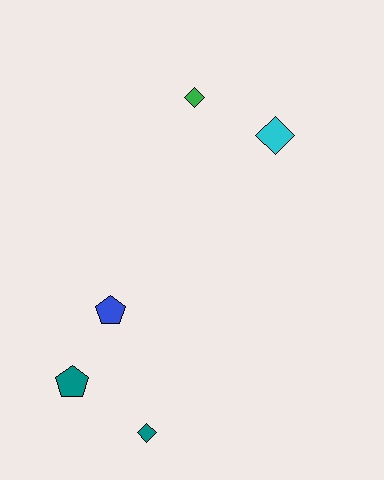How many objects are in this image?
There are 5 objects.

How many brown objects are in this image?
There are no brown objects.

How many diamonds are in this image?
There are 3 diamonds.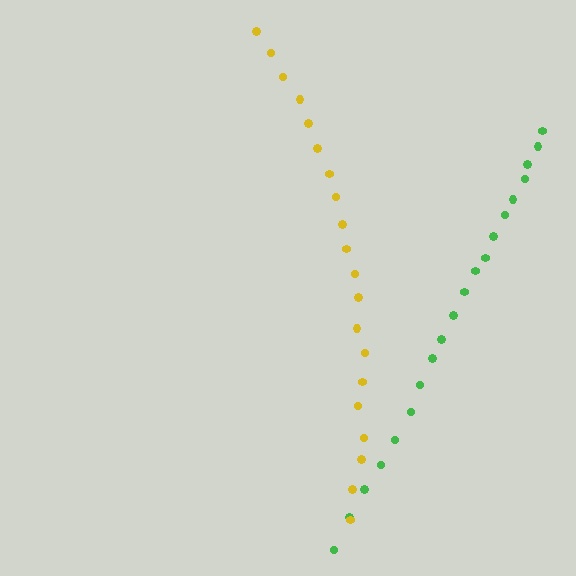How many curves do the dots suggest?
There are 2 distinct paths.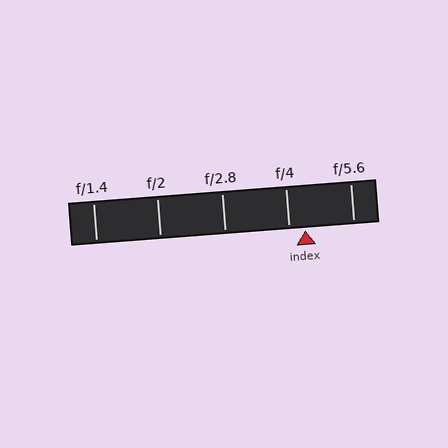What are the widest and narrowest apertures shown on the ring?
The widest aperture shown is f/1.4 and the narrowest is f/5.6.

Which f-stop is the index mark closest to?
The index mark is closest to f/4.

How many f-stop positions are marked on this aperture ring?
There are 5 f-stop positions marked.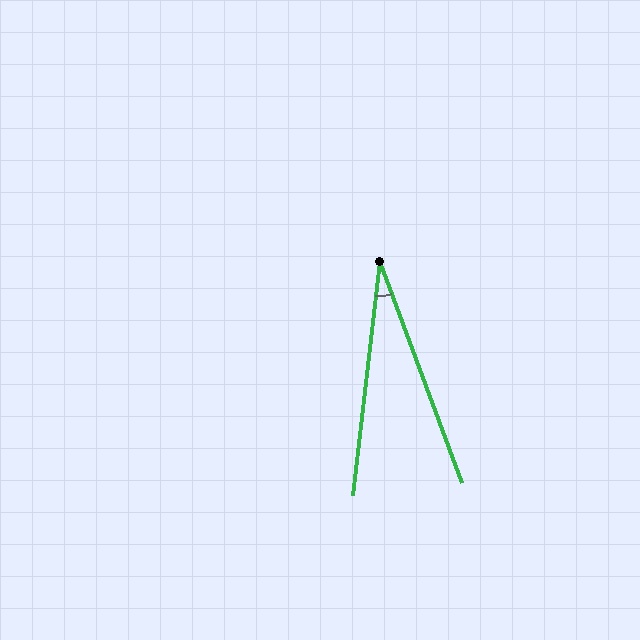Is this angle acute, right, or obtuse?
It is acute.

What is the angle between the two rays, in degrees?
Approximately 27 degrees.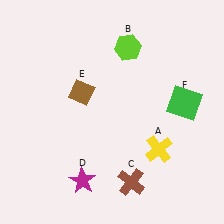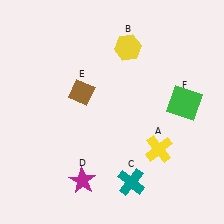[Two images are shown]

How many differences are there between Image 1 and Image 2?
There are 2 differences between the two images.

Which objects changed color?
B changed from lime to yellow. C changed from brown to teal.